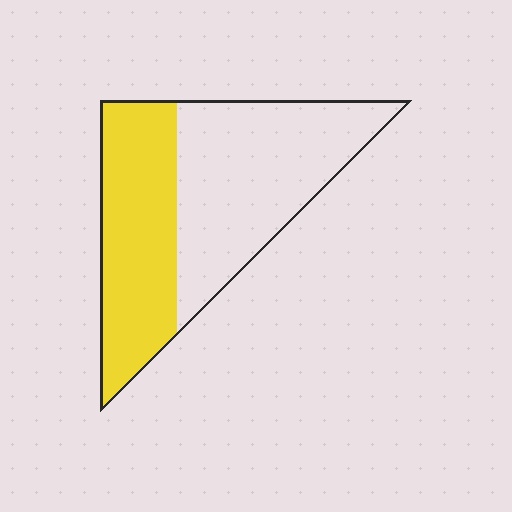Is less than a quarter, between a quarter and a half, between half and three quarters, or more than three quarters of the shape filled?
Between a quarter and a half.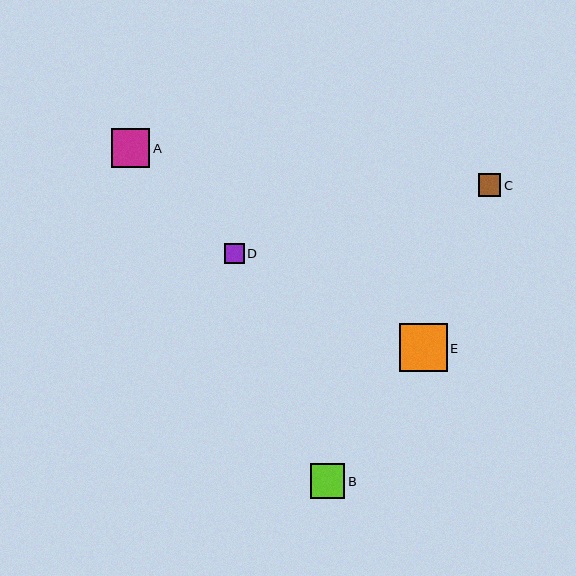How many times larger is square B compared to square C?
Square B is approximately 1.5 times the size of square C.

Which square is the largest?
Square E is the largest with a size of approximately 48 pixels.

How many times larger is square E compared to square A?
Square E is approximately 1.2 times the size of square A.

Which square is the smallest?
Square D is the smallest with a size of approximately 20 pixels.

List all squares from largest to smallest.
From largest to smallest: E, A, B, C, D.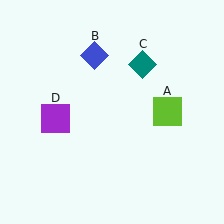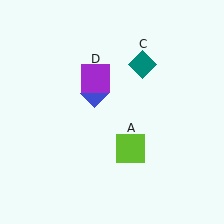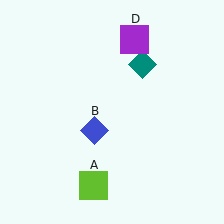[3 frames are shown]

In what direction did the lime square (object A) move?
The lime square (object A) moved down and to the left.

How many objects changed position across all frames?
3 objects changed position: lime square (object A), blue diamond (object B), purple square (object D).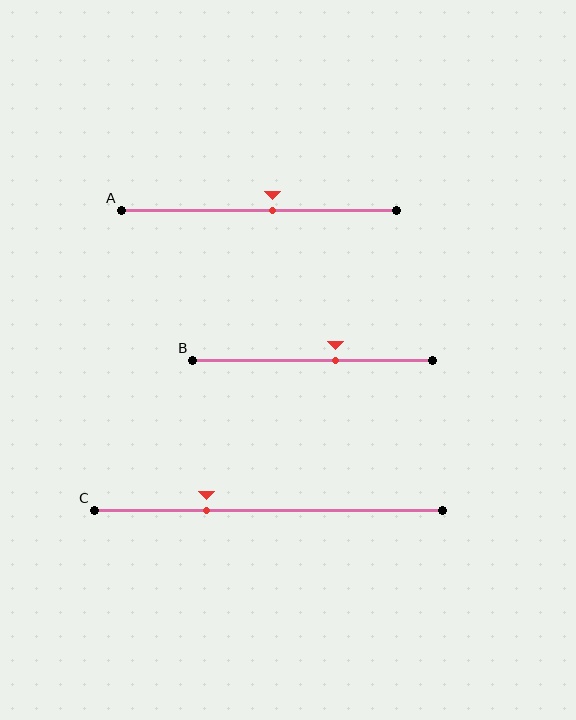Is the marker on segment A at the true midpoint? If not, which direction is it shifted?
No, the marker on segment A is shifted to the right by about 5% of the segment length.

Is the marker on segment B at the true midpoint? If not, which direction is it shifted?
No, the marker on segment B is shifted to the right by about 9% of the segment length.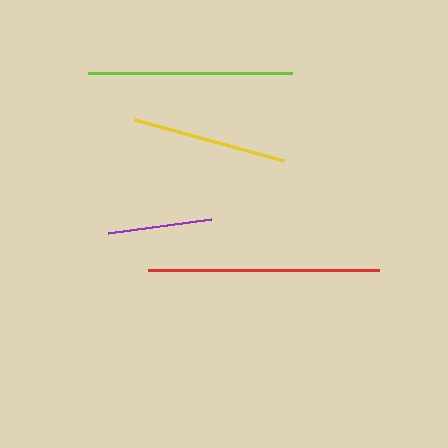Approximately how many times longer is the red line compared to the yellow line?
The red line is approximately 1.5 times the length of the yellow line.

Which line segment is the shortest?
The purple line is the shortest at approximately 104 pixels.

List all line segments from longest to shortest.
From longest to shortest: red, lime, yellow, purple.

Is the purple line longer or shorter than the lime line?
The lime line is longer than the purple line.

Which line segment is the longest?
The red line is the longest at approximately 232 pixels.